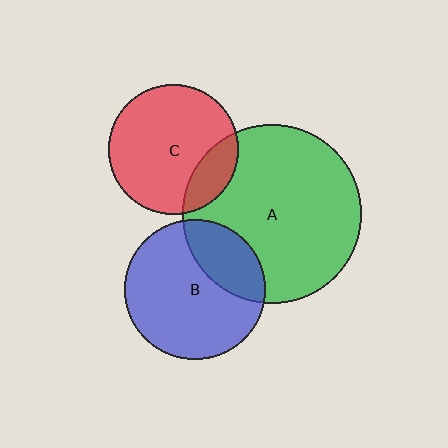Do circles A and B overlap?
Yes.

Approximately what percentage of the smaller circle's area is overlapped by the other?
Approximately 25%.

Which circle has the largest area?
Circle A (green).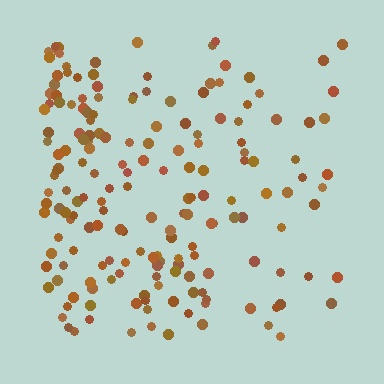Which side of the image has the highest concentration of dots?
The left.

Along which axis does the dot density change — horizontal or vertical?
Horizontal.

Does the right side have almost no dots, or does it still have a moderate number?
Still a moderate number, just noticeably fewer than the left.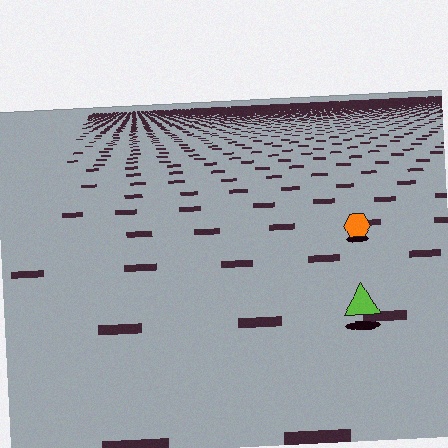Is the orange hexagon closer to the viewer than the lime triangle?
No. The lime triangle is closer — you can tell from the texture gradient: the ground texture is coarser near it.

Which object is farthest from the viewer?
The orange hexagon is farthest from the viewer. It appears smaller and the ground texture around it is denser.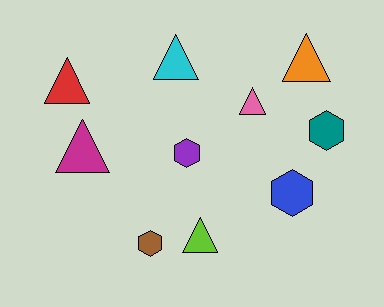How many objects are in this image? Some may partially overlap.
There are 10 objects.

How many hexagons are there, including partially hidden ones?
There are 4 hexagons.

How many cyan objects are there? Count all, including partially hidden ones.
There is 1 cyan object.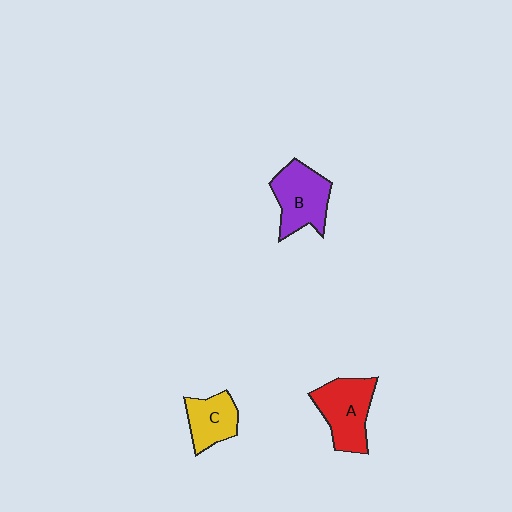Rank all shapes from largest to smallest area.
From largest to smallest: A (red), B (purple), C (yellow).